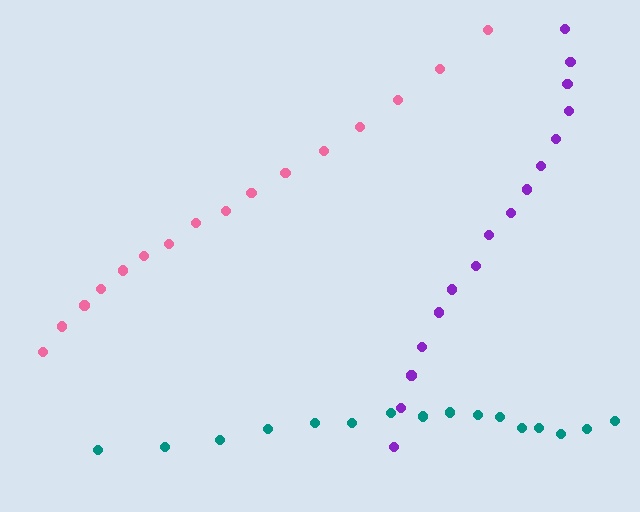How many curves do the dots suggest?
There are 3 distinct paths.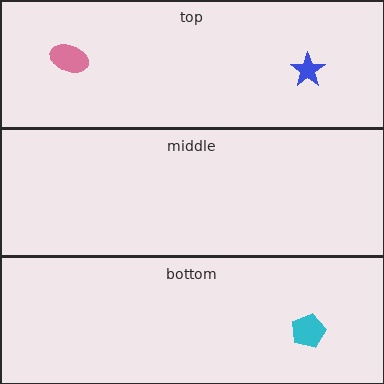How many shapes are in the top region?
2.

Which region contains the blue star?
The top region.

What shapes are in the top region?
The blue star, the pink ellipse.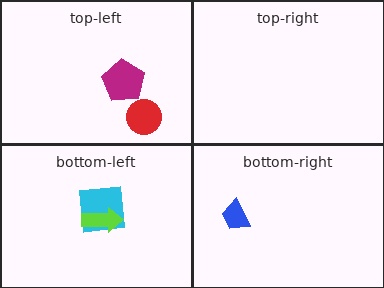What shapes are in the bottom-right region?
The blue trapezoid.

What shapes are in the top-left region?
The red circle, the magenta pentagon.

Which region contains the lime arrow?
The bottom-left region.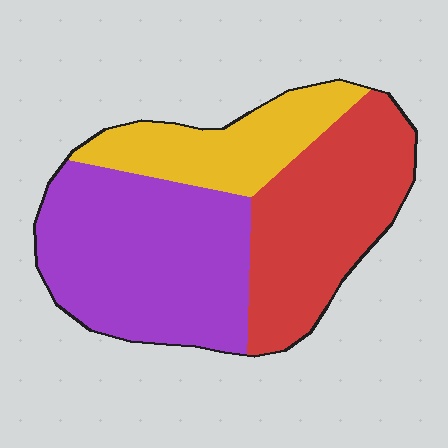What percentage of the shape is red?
Red covers roughly 35% of the shape.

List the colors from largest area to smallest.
From largest to smallest: purple, red, yellow.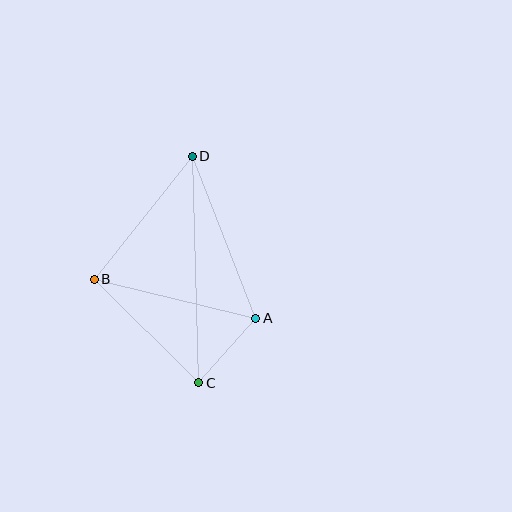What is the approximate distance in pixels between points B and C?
The distance between B and C is approximately 147 pixels.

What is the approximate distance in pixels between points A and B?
The distance between A and B is approximately 166 pixels.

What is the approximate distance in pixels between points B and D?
The distance between B and D is approximately 158 pixels.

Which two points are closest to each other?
Points A and C are closest to each other.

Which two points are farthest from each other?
Points C and D are farthest from each other.